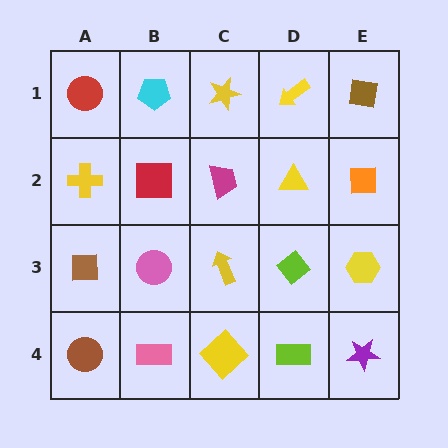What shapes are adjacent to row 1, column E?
An orange square (row 2, column E), a yellow arrow (row 1, column D).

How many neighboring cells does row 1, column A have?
2.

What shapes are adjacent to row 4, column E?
A yellow hexagon (row 3, column E), a lime rectangle (row 4, column D).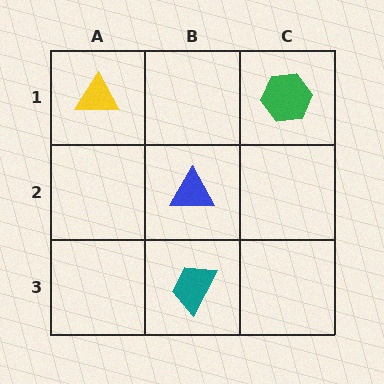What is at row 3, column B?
A teal trapezoid.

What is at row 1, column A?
A yellow triangle.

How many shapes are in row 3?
1 shape.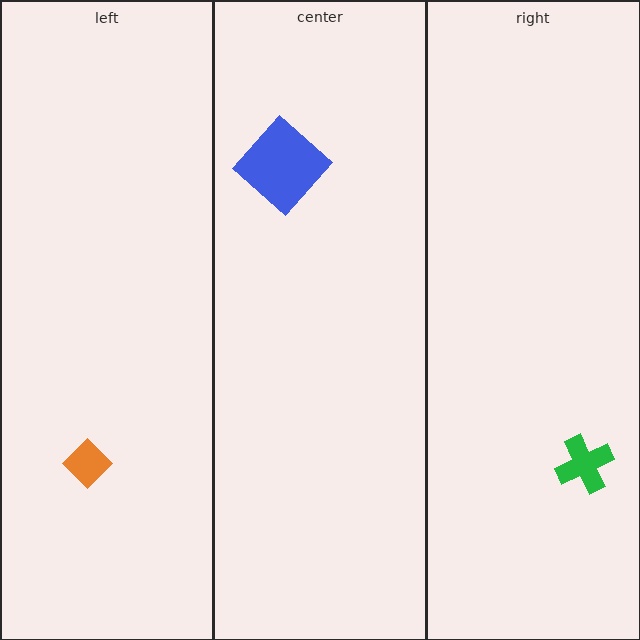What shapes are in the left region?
The orange diamond.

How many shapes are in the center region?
1.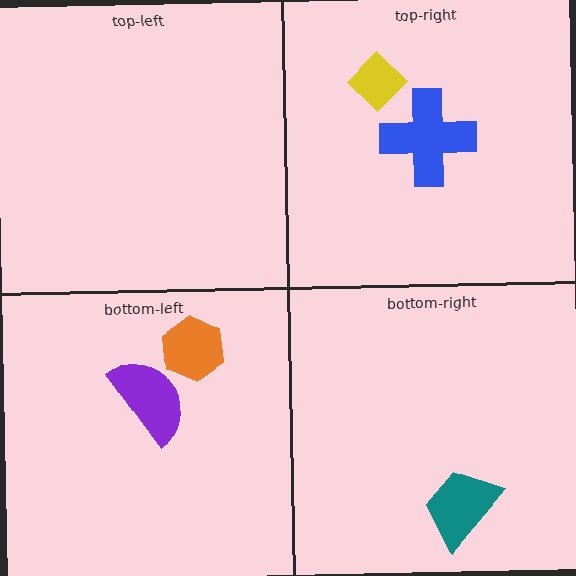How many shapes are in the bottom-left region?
2.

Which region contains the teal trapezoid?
The bottom-right region.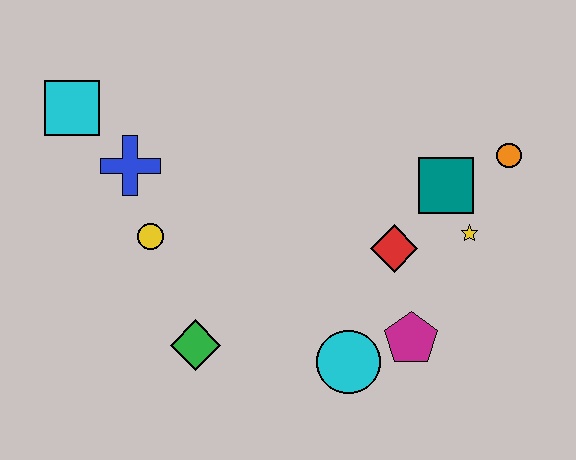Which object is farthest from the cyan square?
The orange circle is farthest from the cyan square.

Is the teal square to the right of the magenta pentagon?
Yes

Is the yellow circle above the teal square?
No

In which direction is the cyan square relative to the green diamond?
The cyan square is above the green diamond.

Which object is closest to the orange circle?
The teal square is closest to the orange circle.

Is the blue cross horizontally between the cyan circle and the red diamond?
No